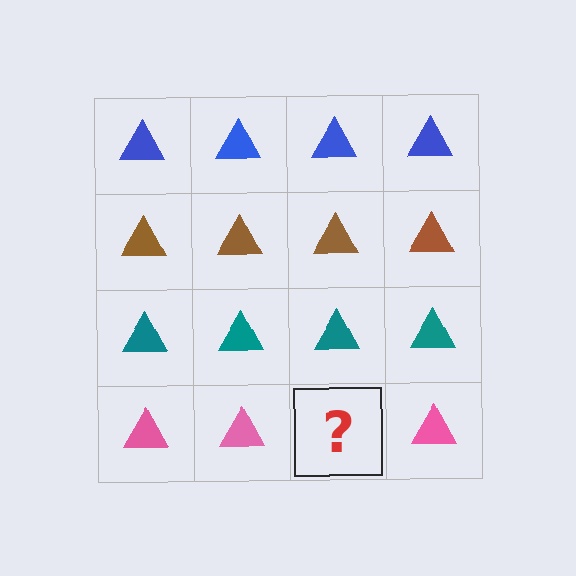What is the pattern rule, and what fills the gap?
The rule is that each row has a consistent color. The gap should be filled with a pink triangle.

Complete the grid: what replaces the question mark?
The question mark should be replaced with a pink triangle.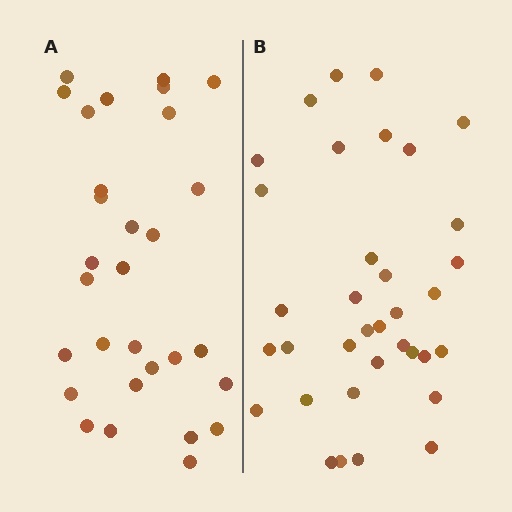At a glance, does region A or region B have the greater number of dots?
Region B (the right region) has more dots.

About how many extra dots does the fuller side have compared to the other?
Region B has about 5 more dots than region A.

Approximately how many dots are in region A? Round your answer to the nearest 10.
About 30 dots.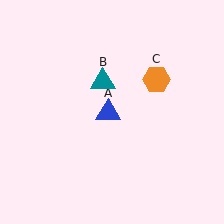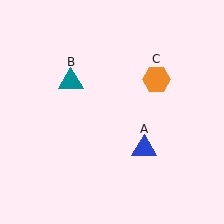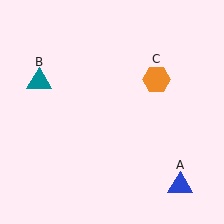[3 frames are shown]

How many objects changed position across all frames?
2 objects changed position: blue triangle (object A), teal triangle (object B).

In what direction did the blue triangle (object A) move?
The blue triangle (object A) moved down and to the right.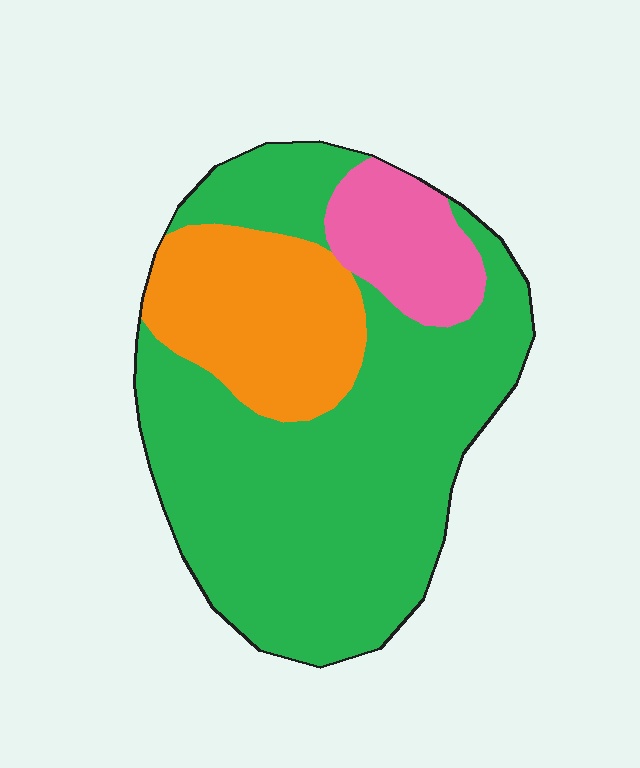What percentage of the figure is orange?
Orange covers roughly 20% of the figure.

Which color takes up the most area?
Green, at roughly 65%.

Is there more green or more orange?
Green.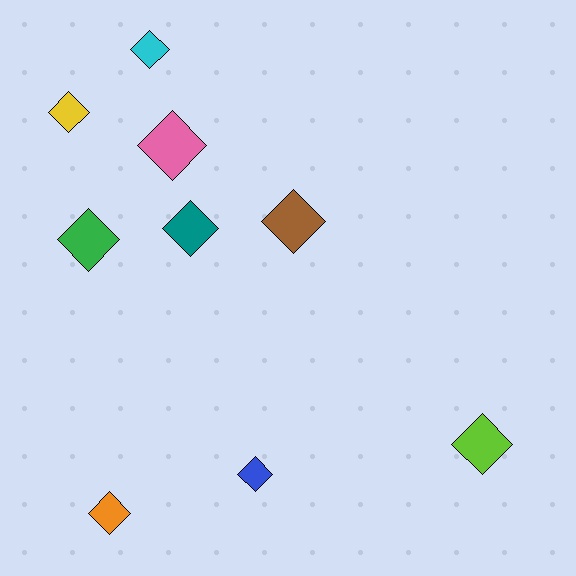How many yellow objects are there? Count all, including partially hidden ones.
There is 1 yellow object.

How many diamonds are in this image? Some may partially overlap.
There are 9 diamonds.